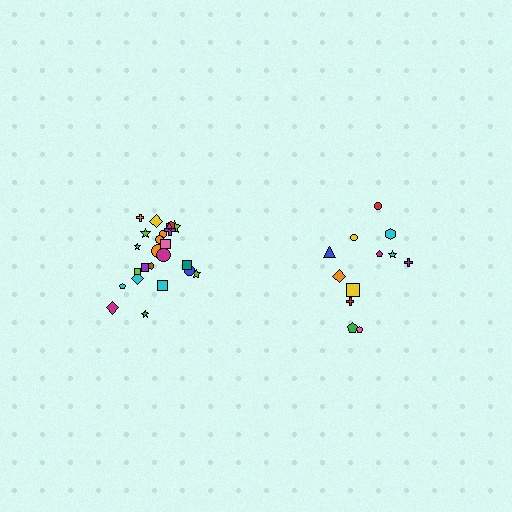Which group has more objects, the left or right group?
The left group.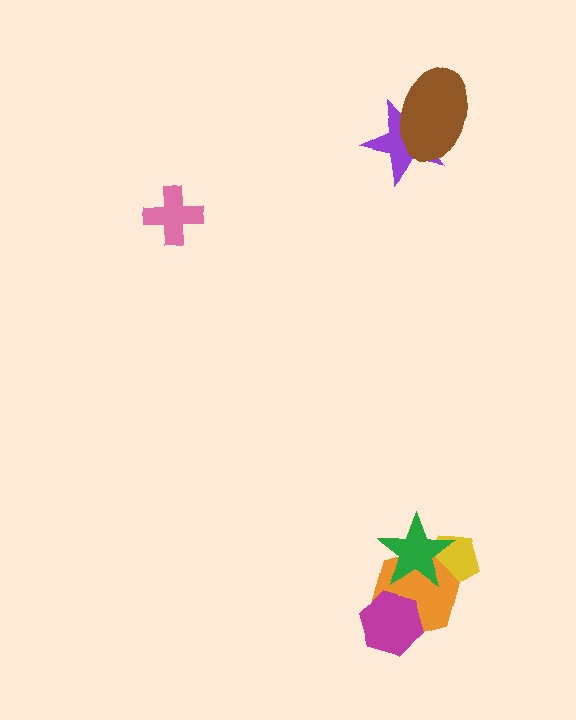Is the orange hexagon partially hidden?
Yes, it is partially covered by another shape.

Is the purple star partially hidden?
Yes, it is partially covered by another shape.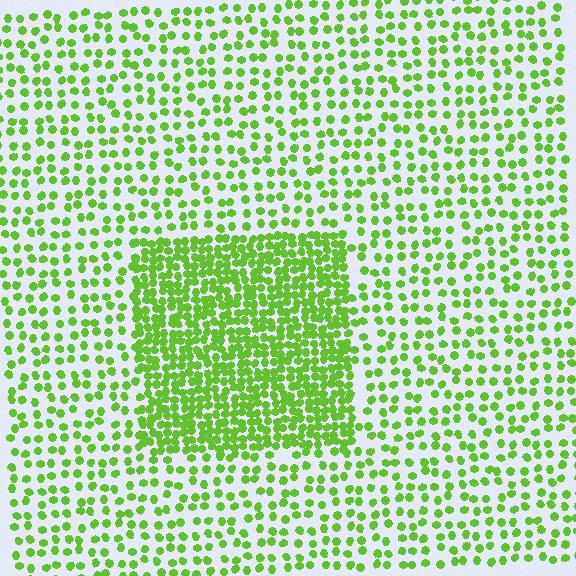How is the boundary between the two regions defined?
The boundary is defined by a change in element density (approximately 2.4x ratio). All elements are the same color, size, and shape.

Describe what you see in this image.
The image contains small lime elements arranged at two different densities. A rectangle-shaped region is visible where the elements are more densely packed than the surrounding area.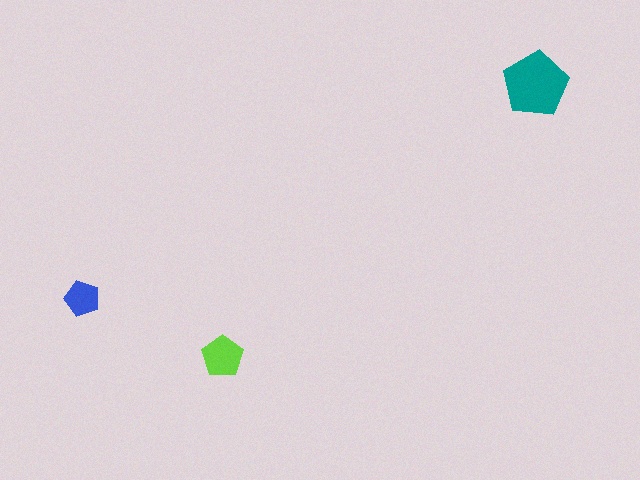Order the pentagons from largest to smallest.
the teal one, the lime one, the blue one.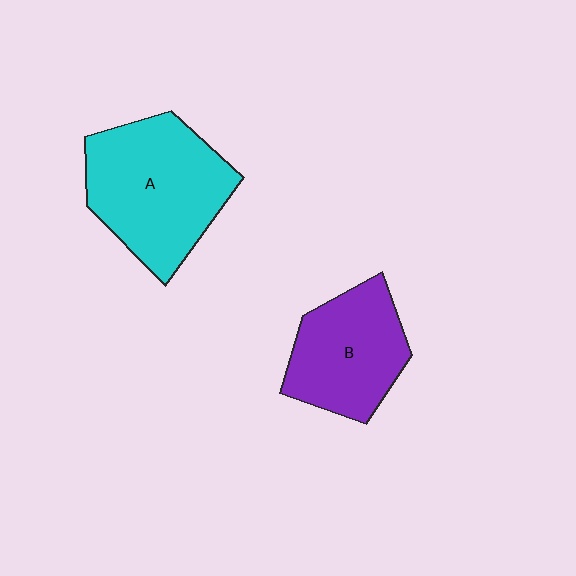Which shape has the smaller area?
Shape B (purple).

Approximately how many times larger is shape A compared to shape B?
Approximately 1.3 times.